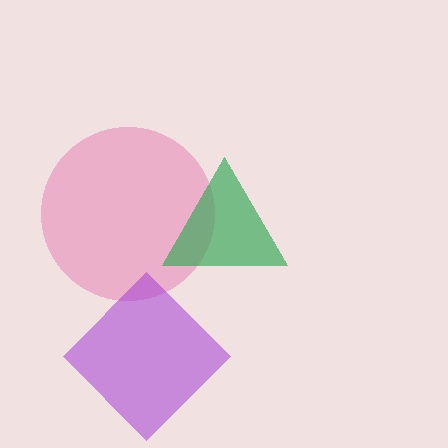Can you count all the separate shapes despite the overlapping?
Yes, there are 3 separate shapes.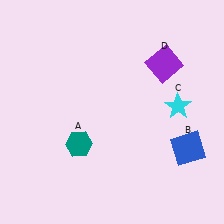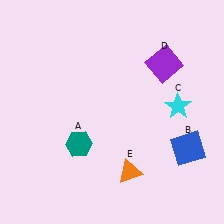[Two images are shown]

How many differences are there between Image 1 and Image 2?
There is 1 difference between the two images.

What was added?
An orange triangle (E) was added in Image 2.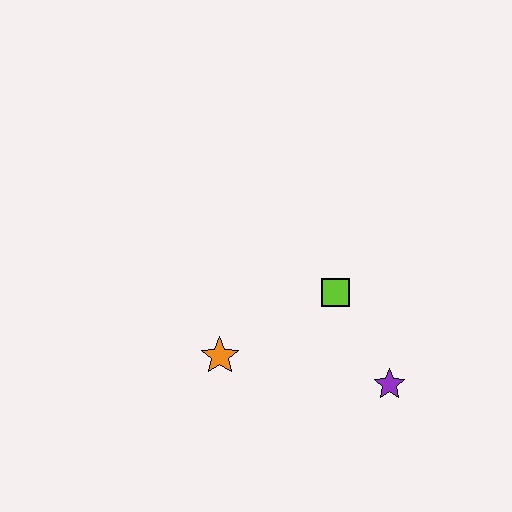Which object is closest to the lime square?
The purple star is closest to the lime square.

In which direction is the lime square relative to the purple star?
The lime square is above the purple star.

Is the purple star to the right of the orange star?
Yes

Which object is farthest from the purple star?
The orange star is farthest from the purple star.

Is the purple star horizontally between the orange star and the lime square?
No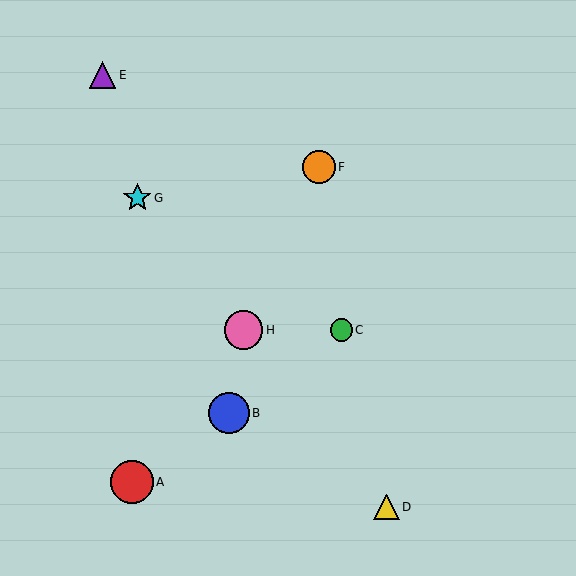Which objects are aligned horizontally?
Objects C, H are aligned horizontally.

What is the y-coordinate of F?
Object F is at y≈167.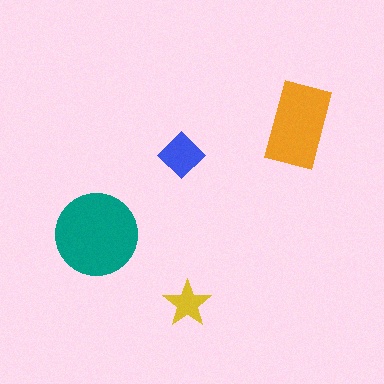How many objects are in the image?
There are 4 objects in the image.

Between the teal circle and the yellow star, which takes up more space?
The teal circle.